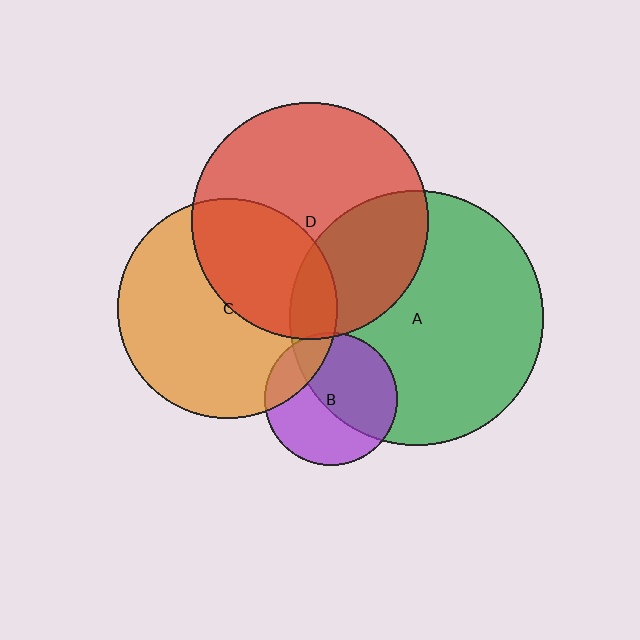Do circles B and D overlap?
Yes.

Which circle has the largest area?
Circle A (green).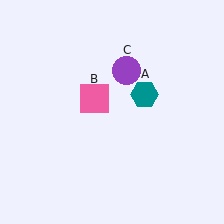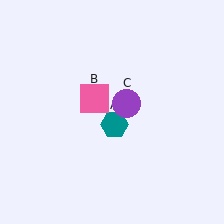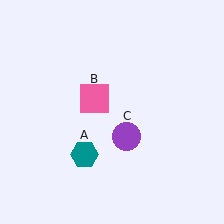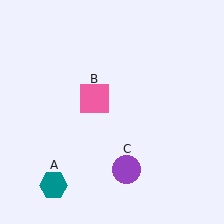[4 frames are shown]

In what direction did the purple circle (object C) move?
The purple circle (object C) moved down.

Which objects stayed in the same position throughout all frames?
Pink square (object B) remained stationary.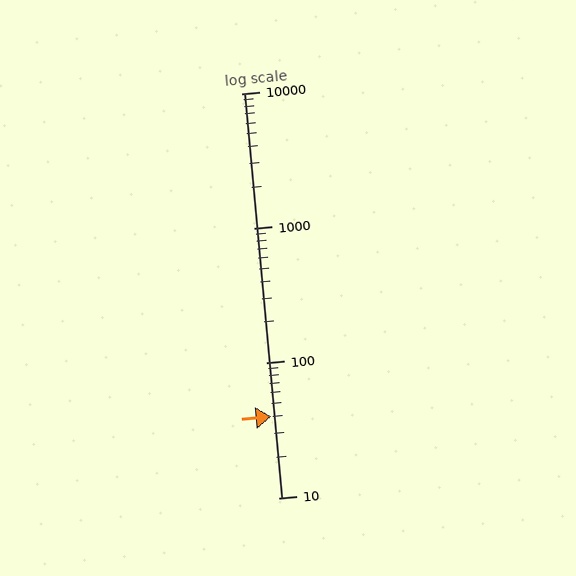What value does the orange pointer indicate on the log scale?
The pointer indicates approximately 40.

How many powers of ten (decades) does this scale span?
The scale spans 3 decades, from 10 to 10000.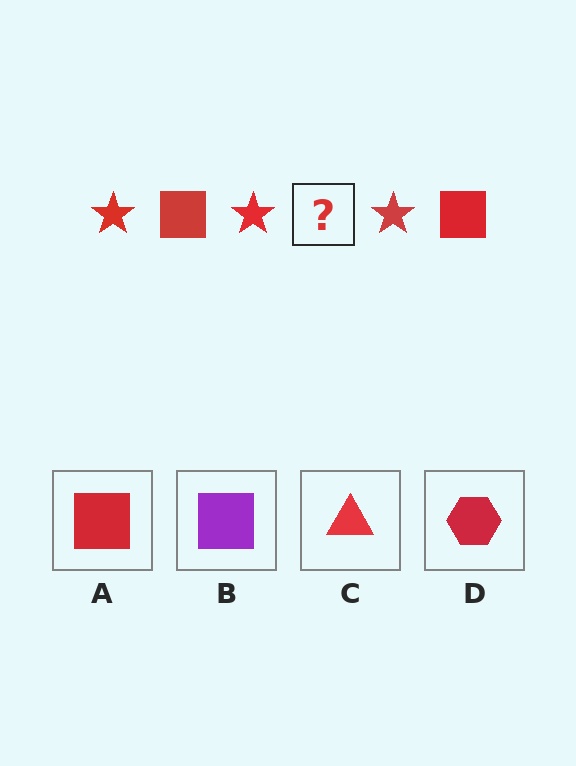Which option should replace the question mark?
Option A.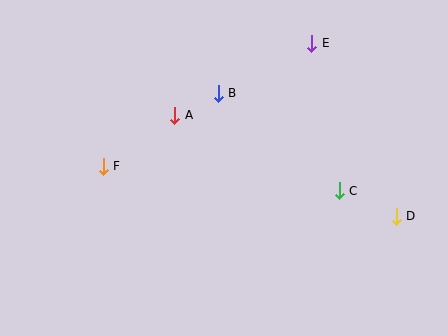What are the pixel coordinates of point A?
Point A is at (175, 115).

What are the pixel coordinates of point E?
Point E is at (312, 43).